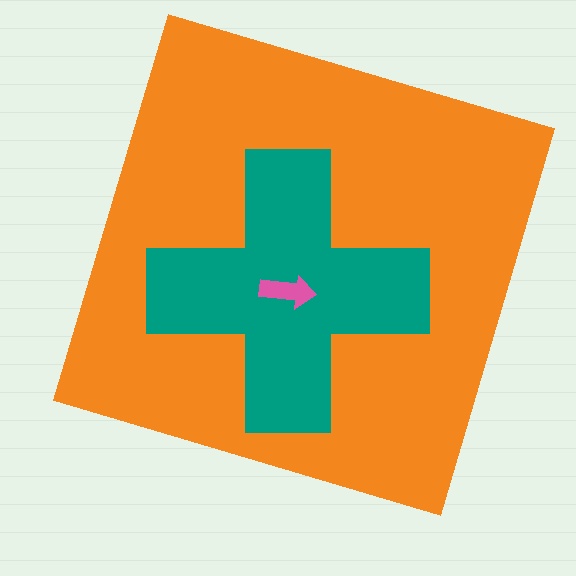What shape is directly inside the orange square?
The teal cross.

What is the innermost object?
The pink arrow.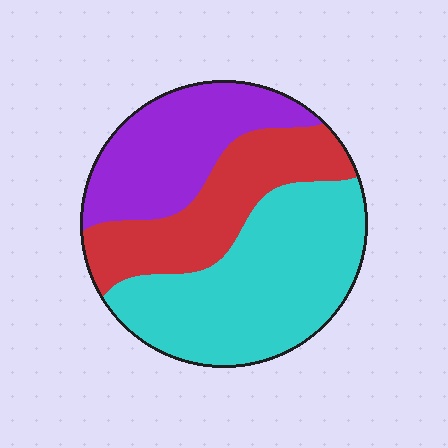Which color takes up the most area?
Cyan, at roughly 45%.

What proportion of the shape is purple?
Purple covers roughly 30% of the shape.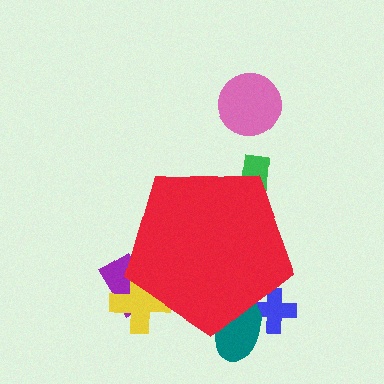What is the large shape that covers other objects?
A red pentagon.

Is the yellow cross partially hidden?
Yes, the yellow cross is partially hidden behind the red pentagon.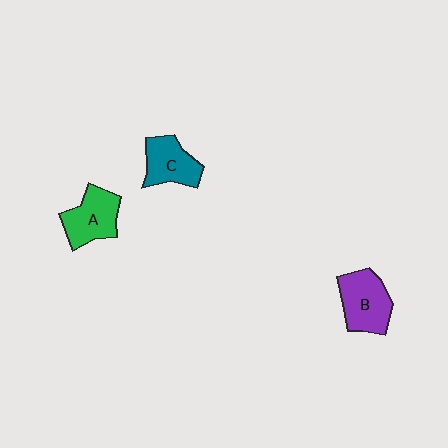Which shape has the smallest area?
Shape C (teal).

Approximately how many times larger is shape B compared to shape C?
Approximately 1.2 times.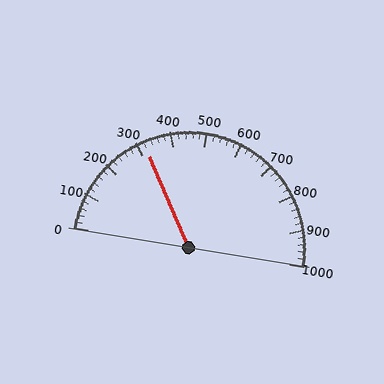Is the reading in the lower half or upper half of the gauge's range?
The reading is in the lower half of the range (0 to 1000).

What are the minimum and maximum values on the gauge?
The gauge ranges from 0 to 1000.